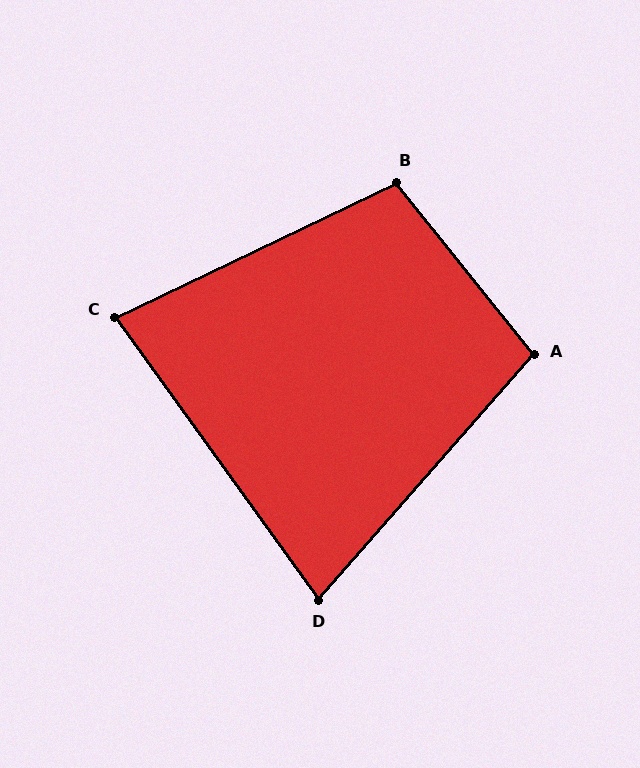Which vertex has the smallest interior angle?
D, at approximately 77 degrees.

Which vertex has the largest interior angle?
B, at approximately 103 degrees.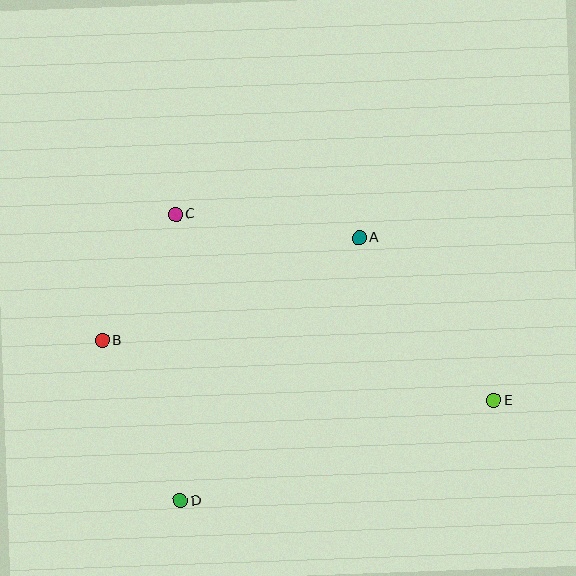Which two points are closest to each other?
Points B and C are closest to each other.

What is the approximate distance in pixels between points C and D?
The distance between C and D is approximately 286 pixels.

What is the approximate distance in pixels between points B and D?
The distance between B and D is approximately 178 pixels.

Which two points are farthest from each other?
Points B and E are farthest from each other.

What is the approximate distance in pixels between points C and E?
The distance between C and E is approximately 369 pixels.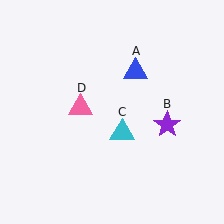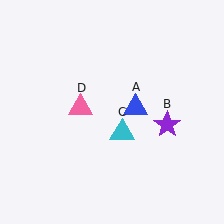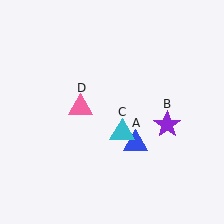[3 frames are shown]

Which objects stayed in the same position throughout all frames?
Purple star (object B) and cyan triangle (object C) and pink triangle (object D) remained stationary.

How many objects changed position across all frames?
1 object changed position: blue triangle (object A).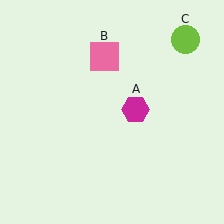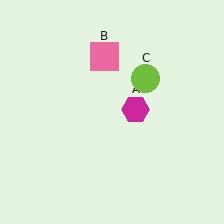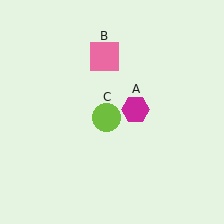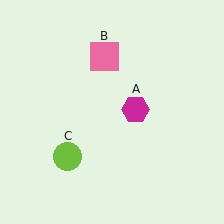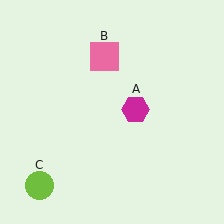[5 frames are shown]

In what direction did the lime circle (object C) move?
The lime circle (object C) moved down and to the left.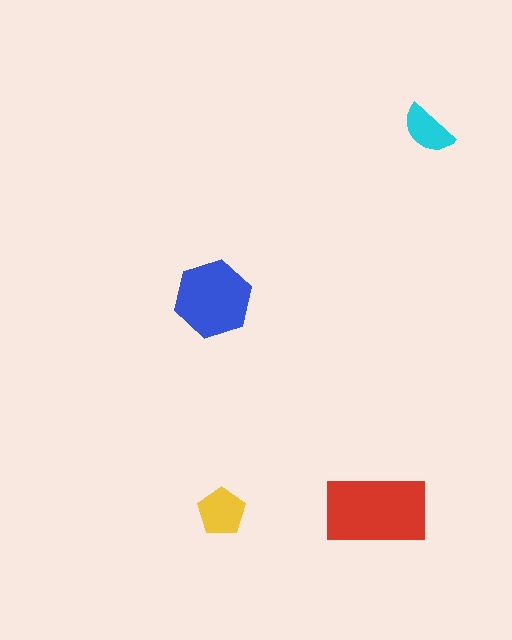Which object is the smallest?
The cyan semicircle.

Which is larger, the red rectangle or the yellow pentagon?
The red rectangle.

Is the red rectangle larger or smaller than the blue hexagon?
Larger.